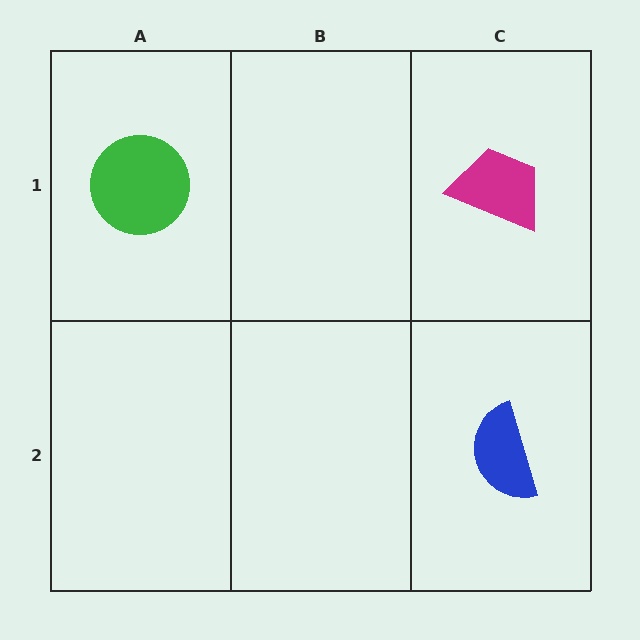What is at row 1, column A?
A green circle.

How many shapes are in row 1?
2 shapes.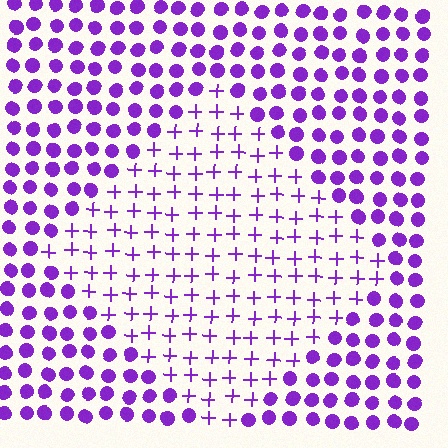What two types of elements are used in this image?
The image uses plus signs inside the diamond region and circles outside it.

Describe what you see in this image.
The image is filled with small purple elements arranged in a uniform grid. A diamond-shaped region contains plus signs, while the surrounding area contains circles. The boundary is defined purely by the change in element shape.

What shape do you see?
I see a diamond.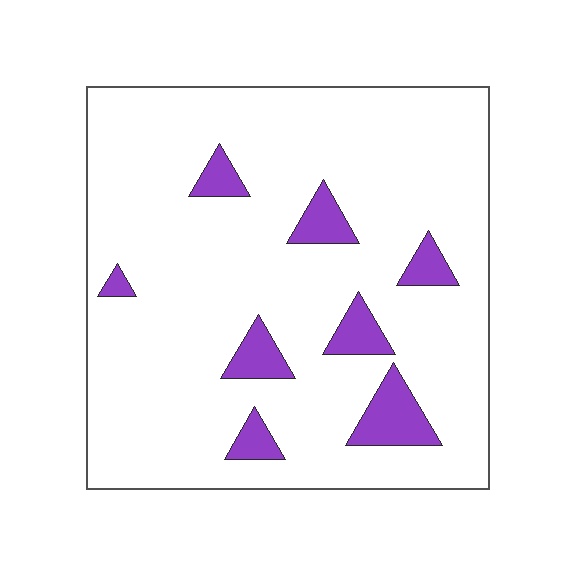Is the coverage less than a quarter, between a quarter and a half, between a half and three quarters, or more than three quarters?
Less than a quarter.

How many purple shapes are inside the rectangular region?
8.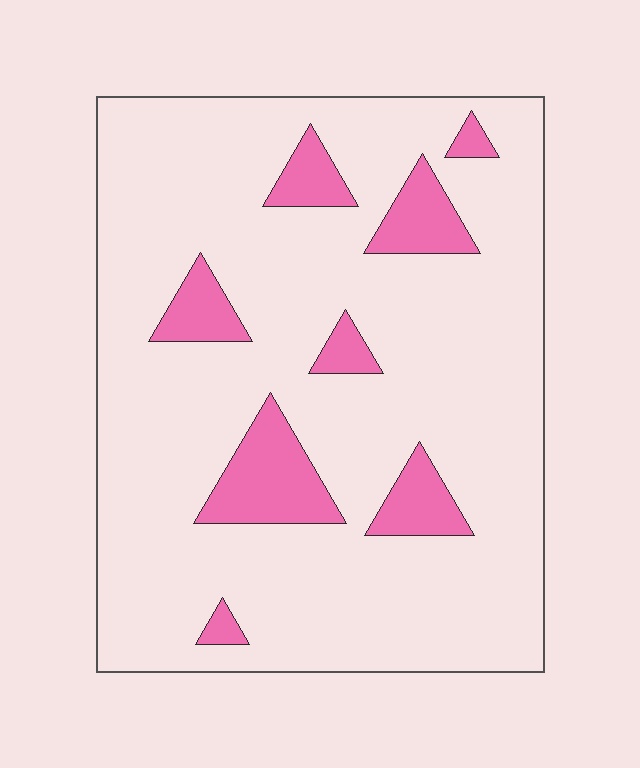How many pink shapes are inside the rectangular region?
8.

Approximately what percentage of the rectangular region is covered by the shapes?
Approximately 15%.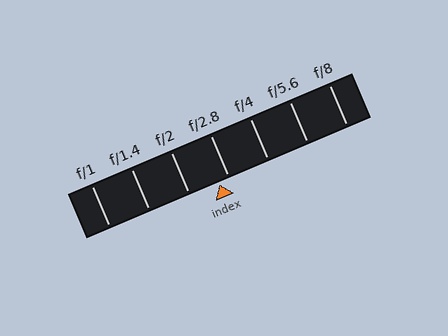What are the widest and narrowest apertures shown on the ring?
The widest aperture shown is f/1 and the narrowest is f/8.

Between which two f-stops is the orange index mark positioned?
The index mark is between f/2 and f/2.8.